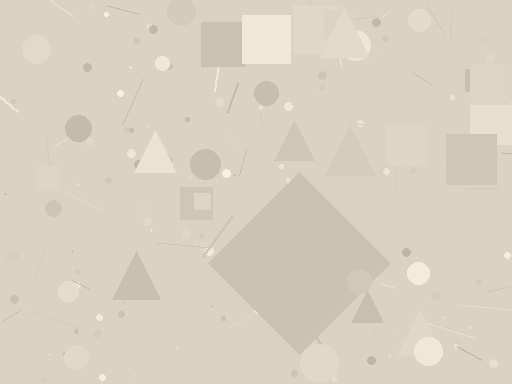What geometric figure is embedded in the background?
A diamond is embedded in the background.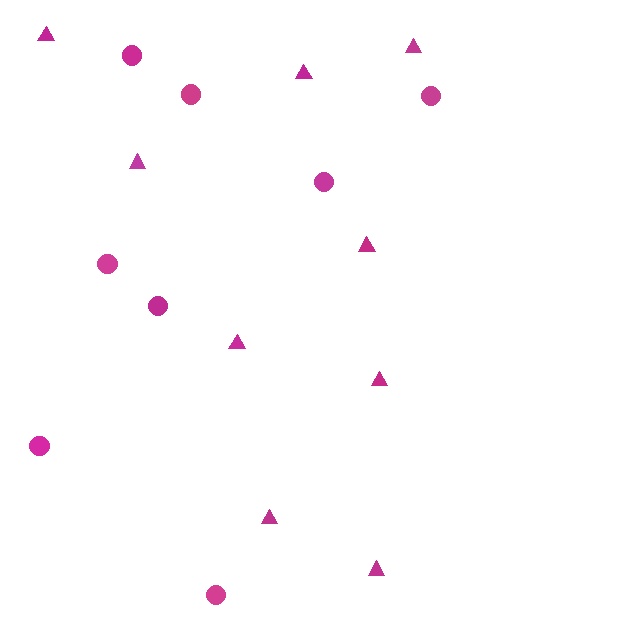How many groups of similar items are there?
There are 2 groups: one group of triangles (9) and one group of circles (8).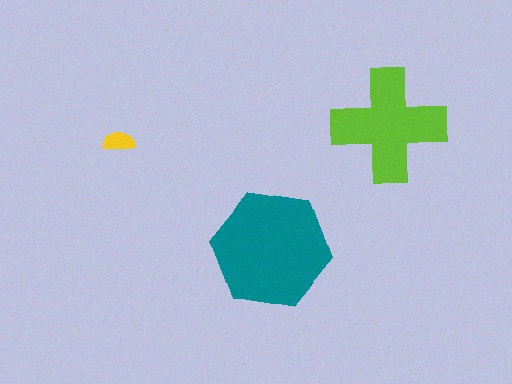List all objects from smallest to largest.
The yellow semicircle, the lime cross, the teal hexagon.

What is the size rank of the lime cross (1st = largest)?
2nd.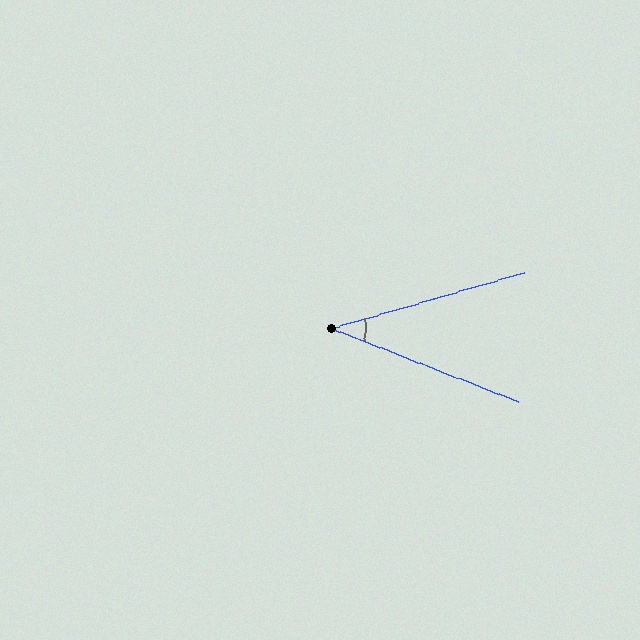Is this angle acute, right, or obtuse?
It is acute.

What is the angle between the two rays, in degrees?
Approximately 37 degrees.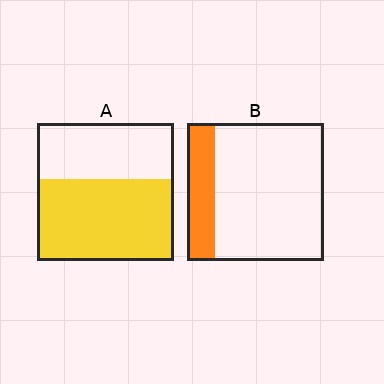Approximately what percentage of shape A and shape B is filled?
A is approximately 60% and B is approximately 20%.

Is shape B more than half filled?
No.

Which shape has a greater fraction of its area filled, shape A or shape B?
Shape A.